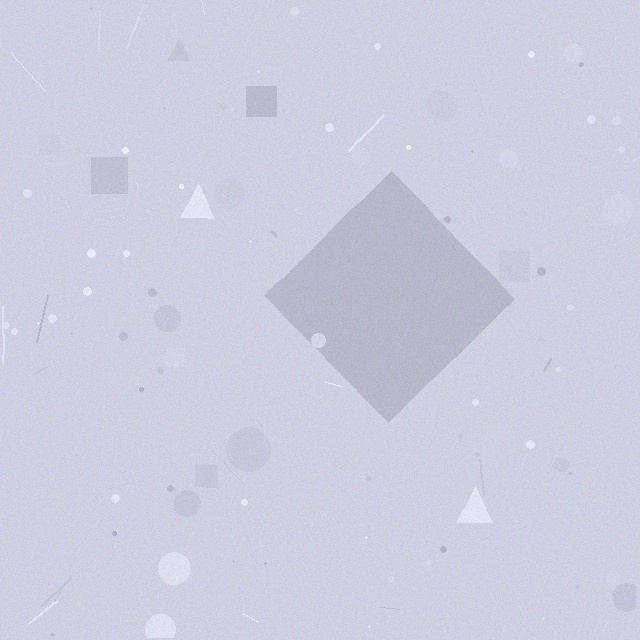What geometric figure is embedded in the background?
A diamond is embedded in the background.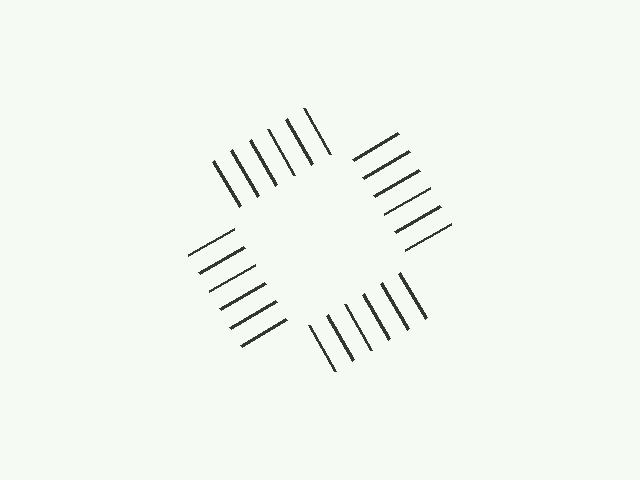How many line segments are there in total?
24 — 6 along each of the 4 edges.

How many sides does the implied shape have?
4 sides — the line-ends trace a square.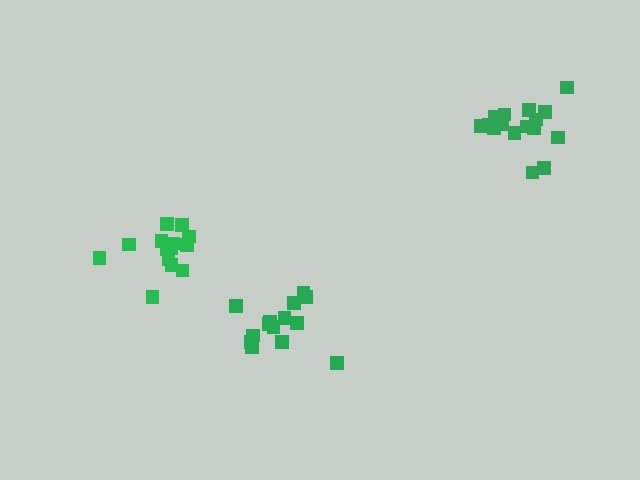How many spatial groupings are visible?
There are 3 spatial groupings.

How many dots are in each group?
Group 1: 16 dots, Group 2: 15 dots, Group 3: 15 dots (46 total).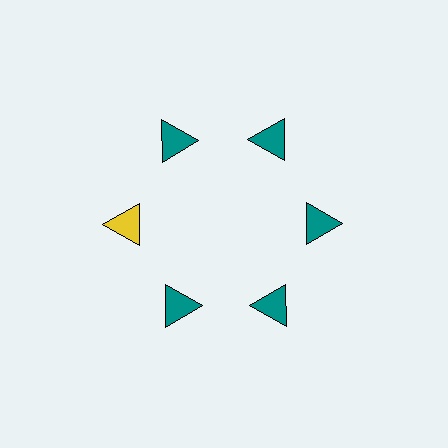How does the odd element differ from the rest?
It has a different color: yellow instead of teal.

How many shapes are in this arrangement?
There are 6 shapes arranged in a ring pattern.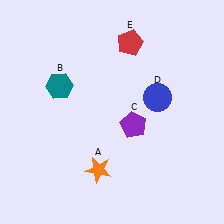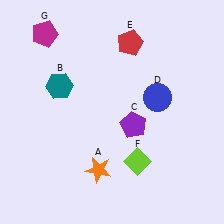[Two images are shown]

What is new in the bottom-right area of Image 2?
A lime diamond (F) was added in the bottom-right area of Image 2.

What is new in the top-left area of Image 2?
A magenta pentagon (G) was added in the top-left area of Image 2.